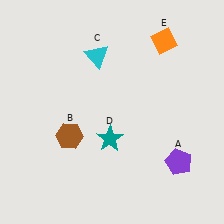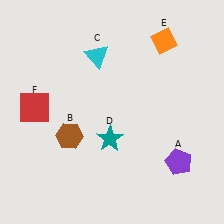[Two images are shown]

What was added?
A red square (F) was added in Image 2.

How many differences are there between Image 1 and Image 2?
There is 1 difference between the two images.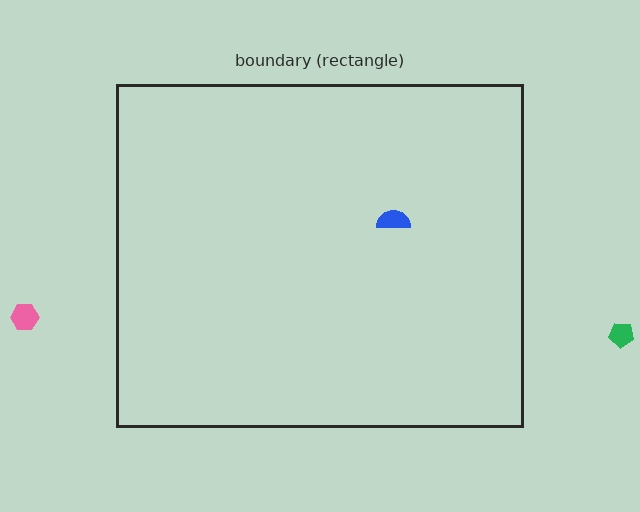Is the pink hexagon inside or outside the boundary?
Outside.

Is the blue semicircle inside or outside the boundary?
Inside.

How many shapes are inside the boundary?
1 inside, 2 outside.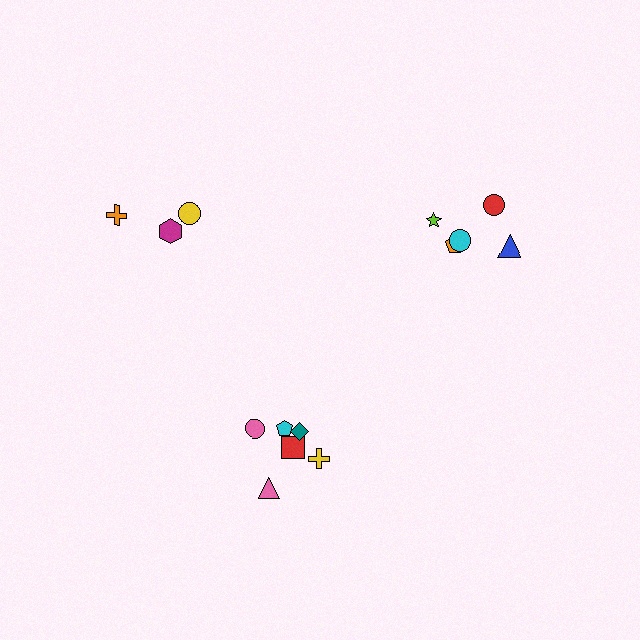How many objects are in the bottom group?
There are 6 objects.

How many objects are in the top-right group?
There are 5 objects.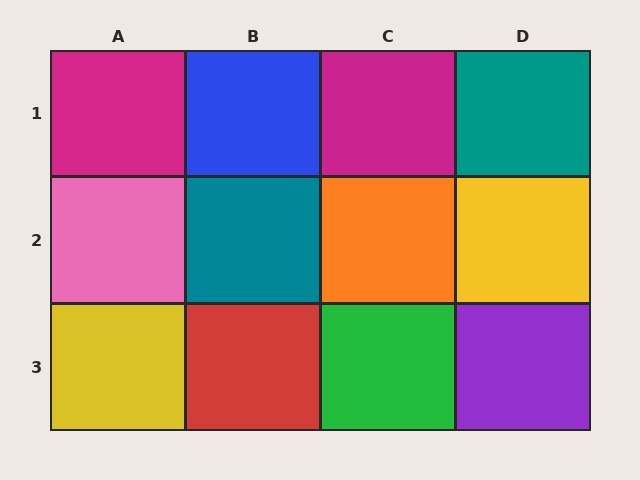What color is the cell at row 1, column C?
Magenta.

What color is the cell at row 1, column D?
Teal.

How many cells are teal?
2 cells are teal.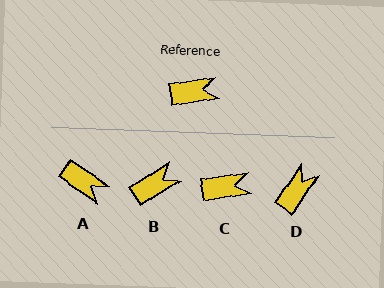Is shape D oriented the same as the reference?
No, it is off by about 47 degrees.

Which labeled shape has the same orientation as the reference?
C.